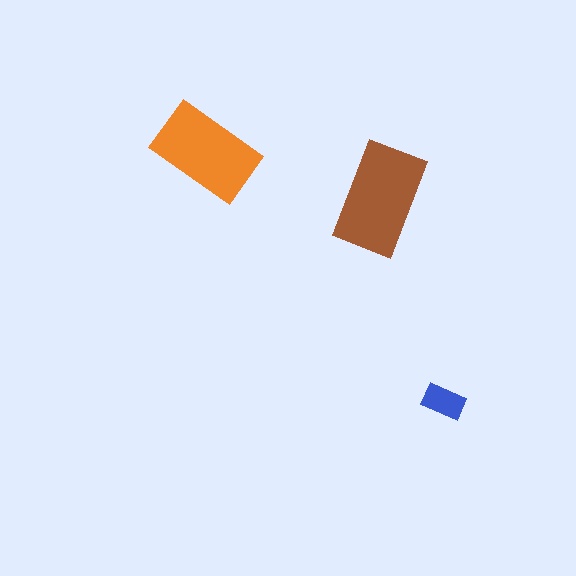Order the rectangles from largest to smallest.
the brown one, the orange one, the blue one.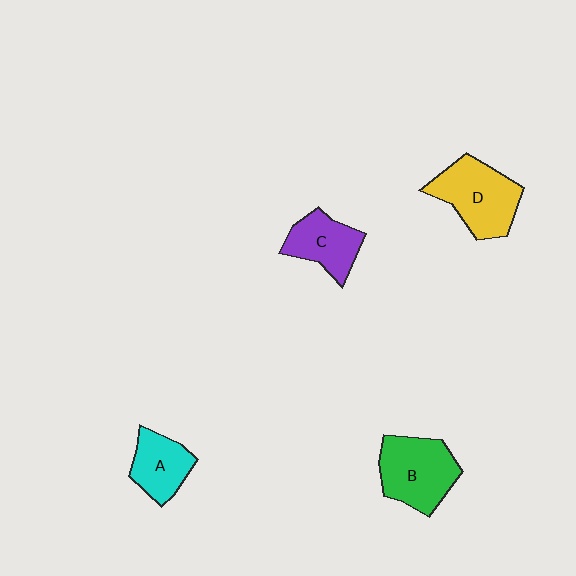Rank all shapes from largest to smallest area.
From largest to smallest: D (yellow), B (green), C (purple), A (cyan).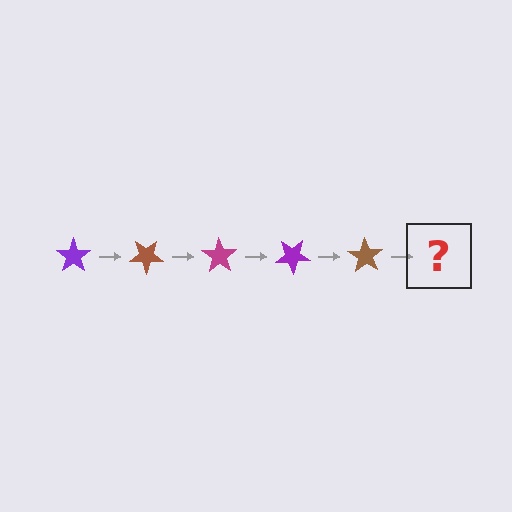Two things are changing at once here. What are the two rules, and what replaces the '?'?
The two rules are that it rotates 35 degrees each step and the color cycles through purple, brown, and magenta. The '?' should be a magenta star, rotated 175 degrees from the start.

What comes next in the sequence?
The next element should be a magenta star, rotated 175 degrees from the start.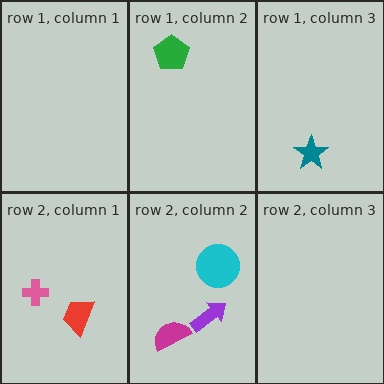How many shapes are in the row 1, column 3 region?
1.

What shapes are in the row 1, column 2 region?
The green pentagon.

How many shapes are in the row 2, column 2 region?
3.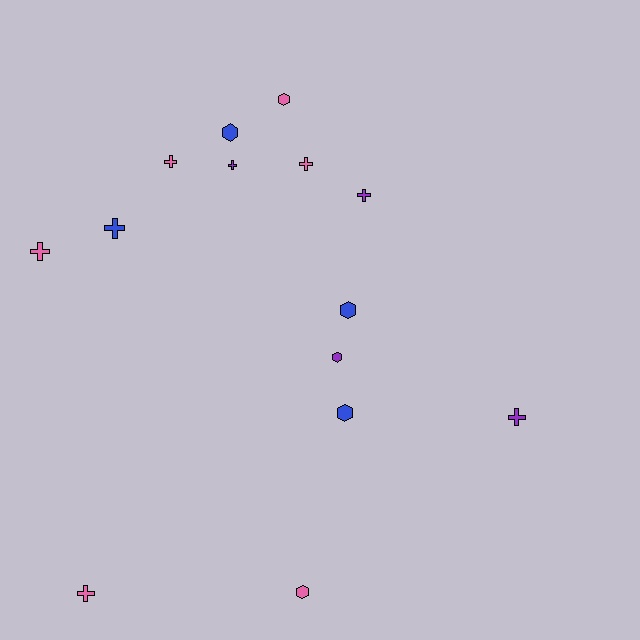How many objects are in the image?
There are 14 objects.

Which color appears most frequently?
Pink, with 6 objects.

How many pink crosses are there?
There are 4 pink crosses.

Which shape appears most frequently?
Cross, with 8 objects.